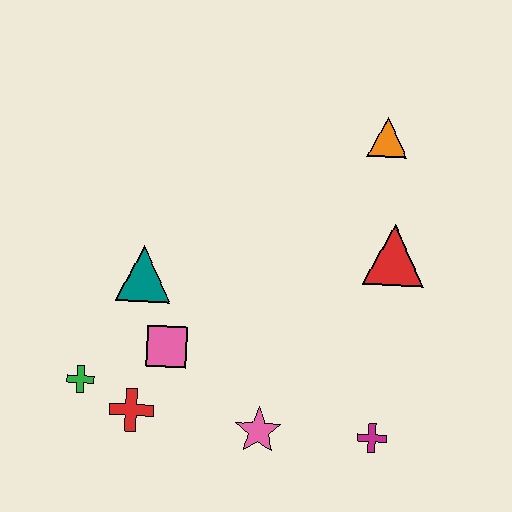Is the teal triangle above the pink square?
Yes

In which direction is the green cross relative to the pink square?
The green cross is to the left of the pink square.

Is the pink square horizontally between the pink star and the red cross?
Yes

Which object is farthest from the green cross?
The orange triangle is farthest from the green cross.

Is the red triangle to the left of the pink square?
No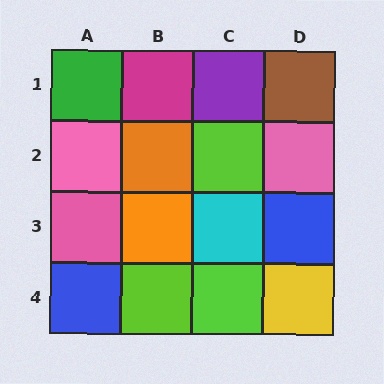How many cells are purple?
1 cell is purple.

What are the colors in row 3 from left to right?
Pink, orange, cyan, blue.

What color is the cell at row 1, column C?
Purple.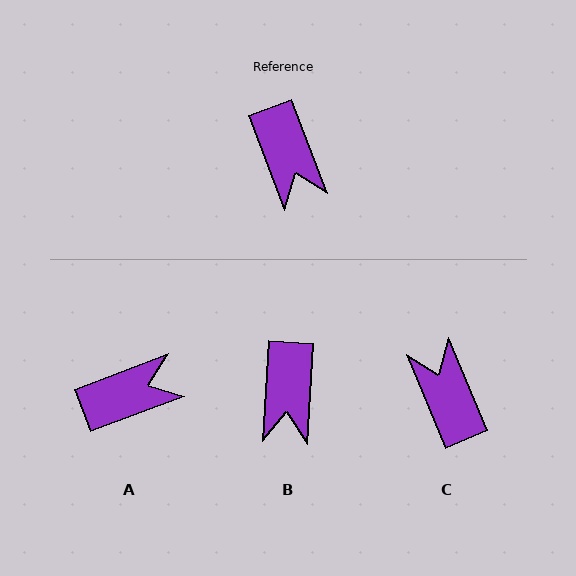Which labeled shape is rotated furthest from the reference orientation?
C, about 178 degrees away.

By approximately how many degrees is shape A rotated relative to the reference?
Approximately 90 degrees counter-clockwise.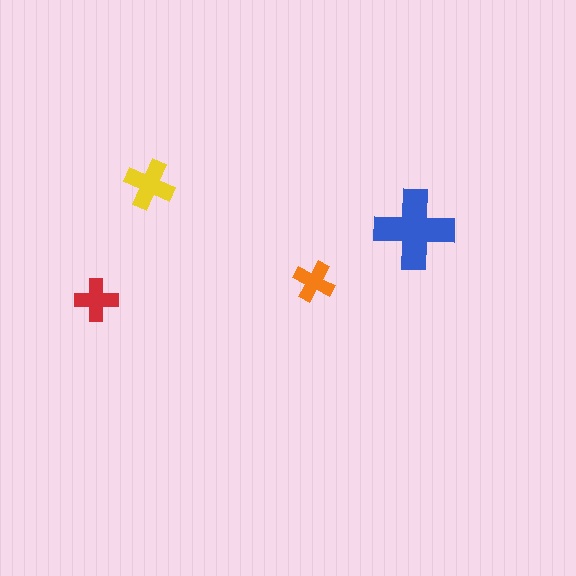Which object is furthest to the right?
The blue cross is rightmost.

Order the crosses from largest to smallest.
the blue one, the yellow one, the red one, the orange one.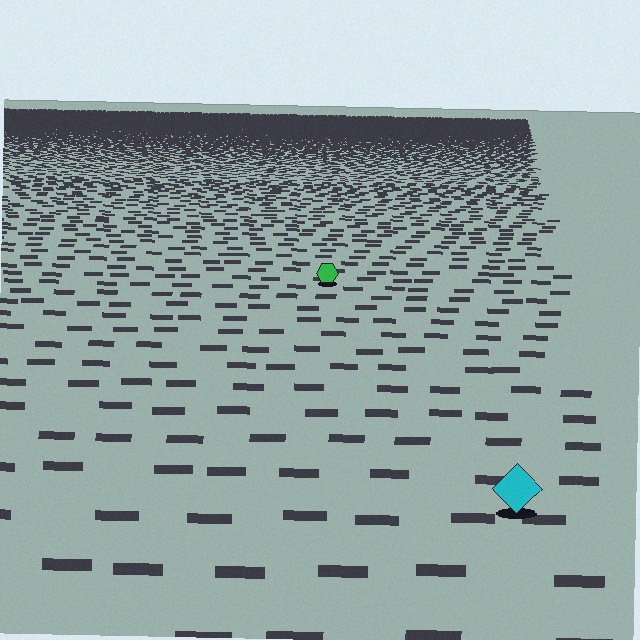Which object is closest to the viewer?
The cyan diamond is closest. The texture marks near it are larger and more spread out.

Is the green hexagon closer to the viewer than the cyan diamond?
No. The cyan diamond is closer — you can tell from the texture gradient: the ground texture is coarser near it.